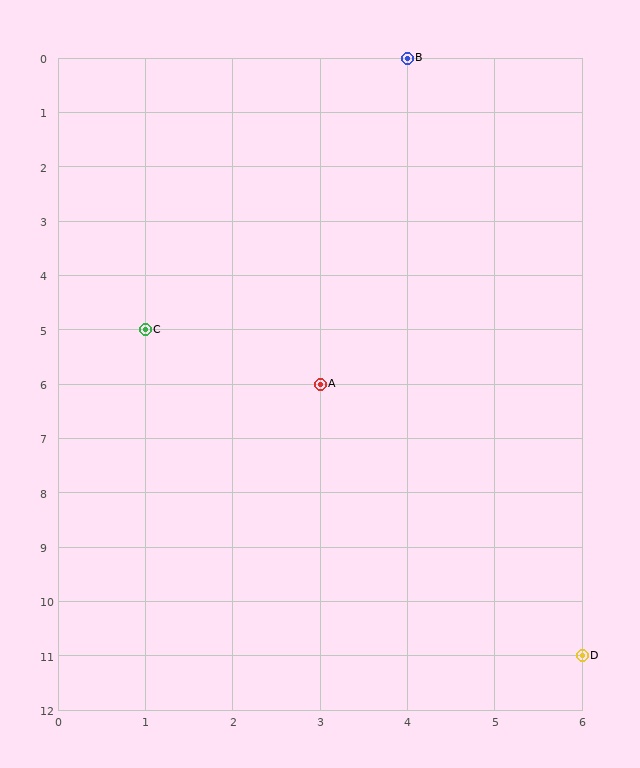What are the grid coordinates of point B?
Point B is at grid coordinates (4, 0).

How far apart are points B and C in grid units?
Points B and C are 3 columns and 5 rows apart (about 5.8 grid units diagonally).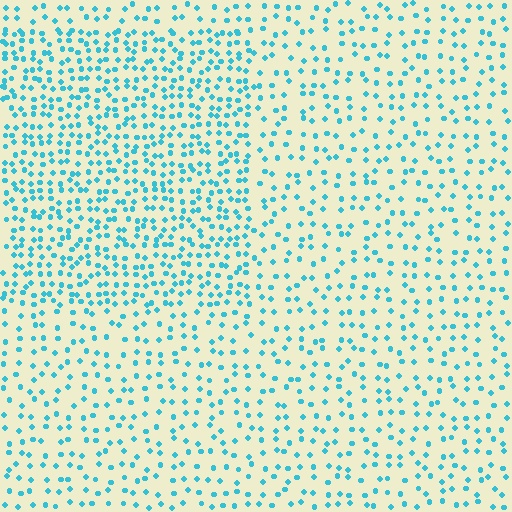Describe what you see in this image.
The image contains small cyan elements arranged at two different densities. A rectangle-shaped region is visible where the elements are more densely packed than the surrounding area.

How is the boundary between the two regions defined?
The boundary is defined by a change in element density (approximately 1.9x ratio). All elements are the same color, size, and shape.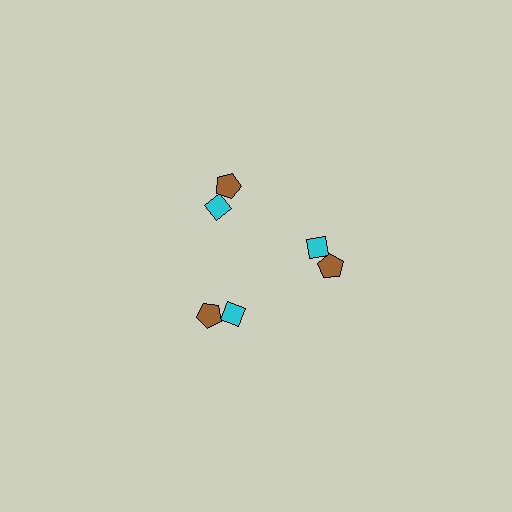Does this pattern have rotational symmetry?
Yes, this pattern has 3-fold rotational symmetry. It looks the same after rotating 120 degrees around the center.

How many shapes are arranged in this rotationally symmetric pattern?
There are 6 shapes, arranged in 3 groups of 2.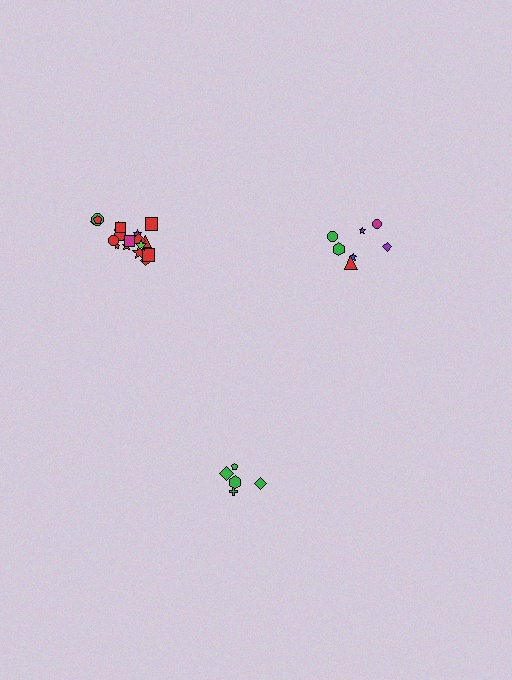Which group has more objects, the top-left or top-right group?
The top-left group.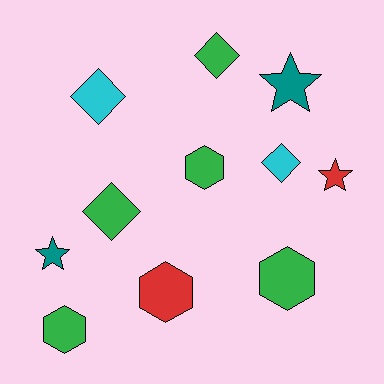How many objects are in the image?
There are 11 objects.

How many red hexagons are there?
There is 1 red hexagon.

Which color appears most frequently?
Green, with 5 objects.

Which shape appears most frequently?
Diamond, with 4 objects.